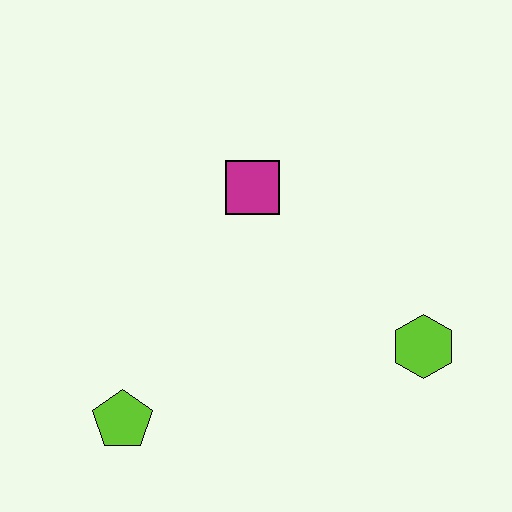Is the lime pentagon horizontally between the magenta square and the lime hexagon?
No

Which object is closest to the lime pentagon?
The magenta square is closest to the lime pentagon.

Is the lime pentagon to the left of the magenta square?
Yes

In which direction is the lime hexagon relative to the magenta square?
The lime hexagon is to the right of the magenta square.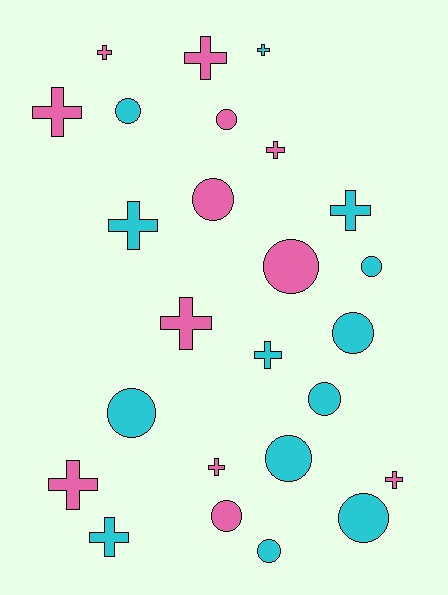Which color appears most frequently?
Cyan, with 13 objects.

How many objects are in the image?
There are 25 objects.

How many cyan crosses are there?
There are 5 cyan crosses.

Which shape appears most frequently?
Cross, with 13 objects.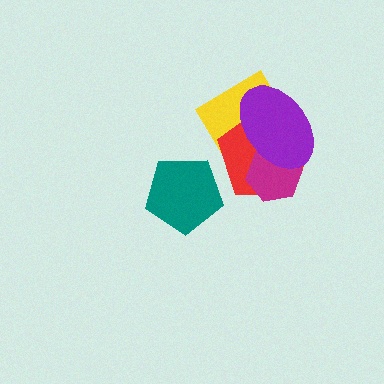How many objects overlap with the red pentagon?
3 objects overlap with the red pentagon.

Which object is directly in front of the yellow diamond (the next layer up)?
The red pentagon is directly in front of the yellow diamond.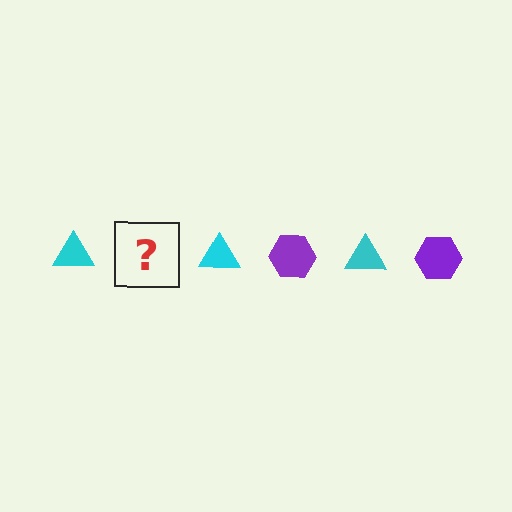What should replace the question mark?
The question mark should be replaced with a purple hexagon.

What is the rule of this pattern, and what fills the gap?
The rule is that the pattern alternates between cyan triangle and purple hexagon. The gap should be filled with a purple hexagon.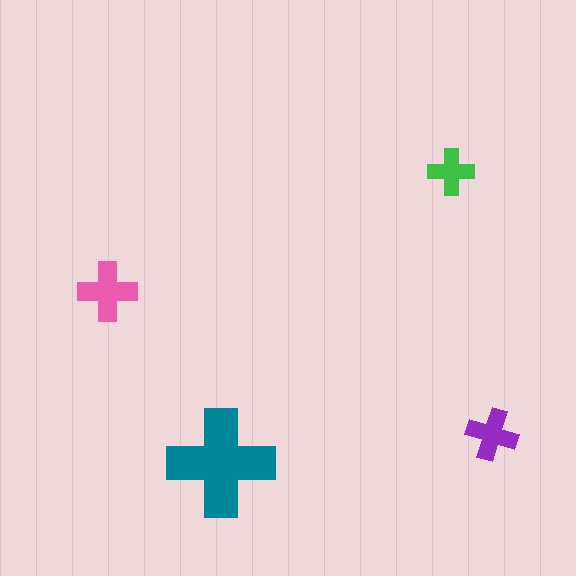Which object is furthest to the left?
The pink cross is leftmost.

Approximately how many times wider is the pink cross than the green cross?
About 1.5 times wider.